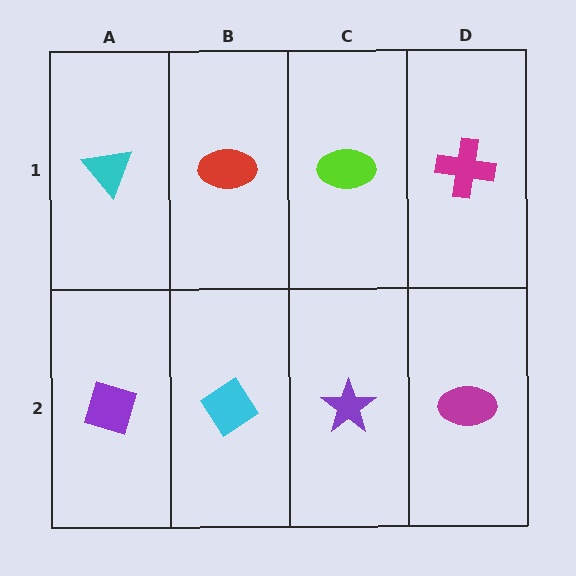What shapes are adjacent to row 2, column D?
A magenta cross (row 1, column D), a purple star (row 2, column C).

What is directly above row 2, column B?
A red ellipse.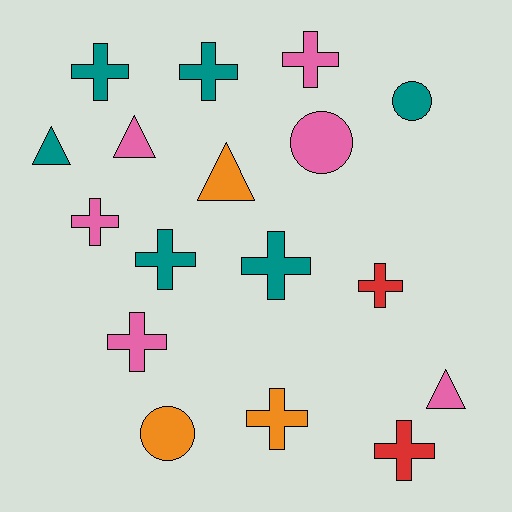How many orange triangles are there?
There is 1 orange triangle.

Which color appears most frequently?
Teal, with 6 objects.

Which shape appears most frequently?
Cross, with 10 objects.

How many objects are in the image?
There are 17 objects.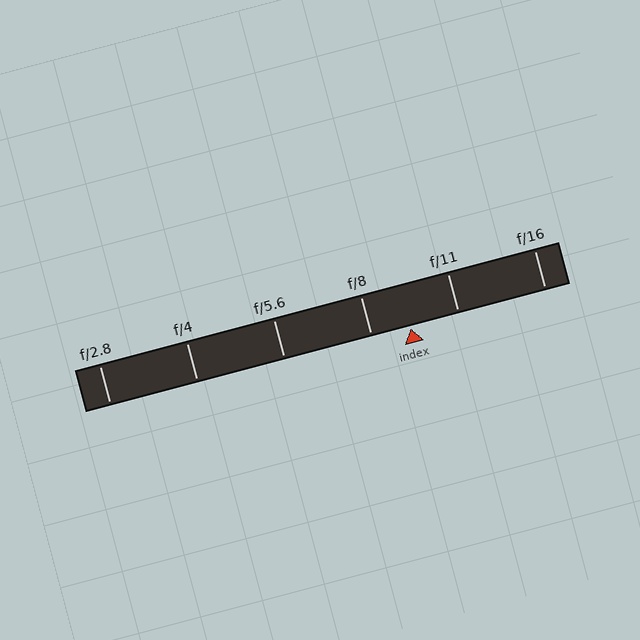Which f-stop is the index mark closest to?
The index mark is closest to f/8.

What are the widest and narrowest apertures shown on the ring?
The widest aperture shown is f/2.8 and the narrowest is f/16.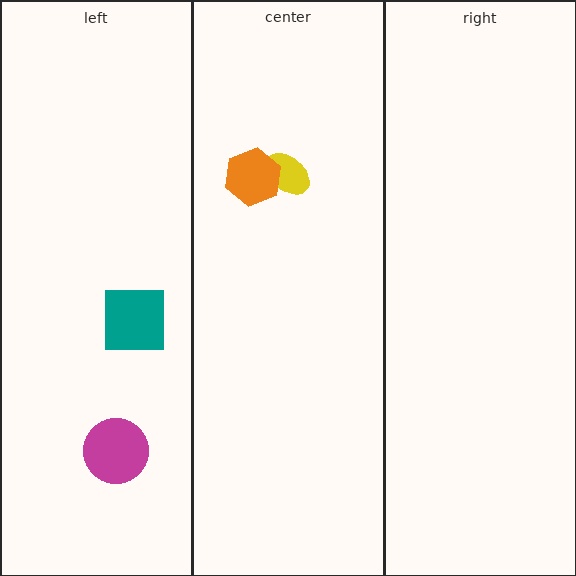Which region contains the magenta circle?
The left region.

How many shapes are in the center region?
2.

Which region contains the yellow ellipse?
The center region.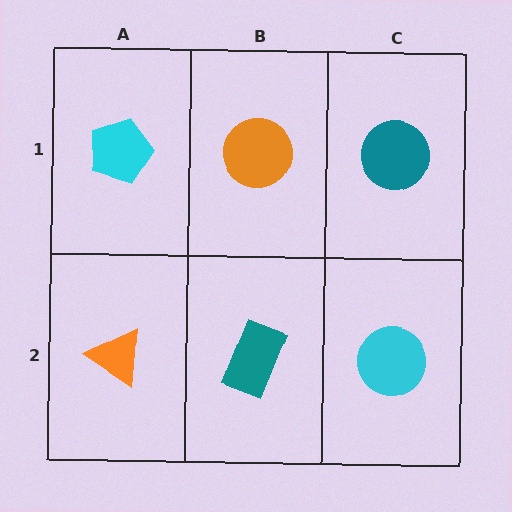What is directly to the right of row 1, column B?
A teal circle.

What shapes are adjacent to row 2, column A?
A cyan pentagon (row 1, column A), a teal rectangle (row 2, column B).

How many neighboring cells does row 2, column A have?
2.